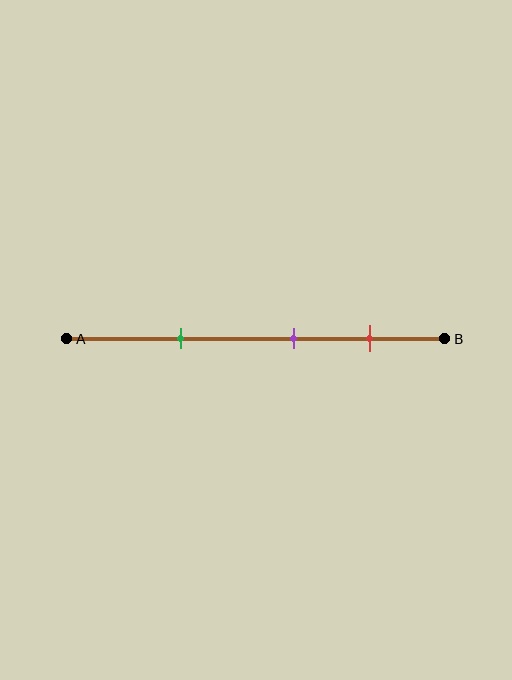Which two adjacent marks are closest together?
The purple and red marks are the closest adjacent pair.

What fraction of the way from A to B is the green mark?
The green mark is approximately 30% (0.3) of the way from A to B.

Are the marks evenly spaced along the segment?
Yes, the marks are approximately evenly spaced.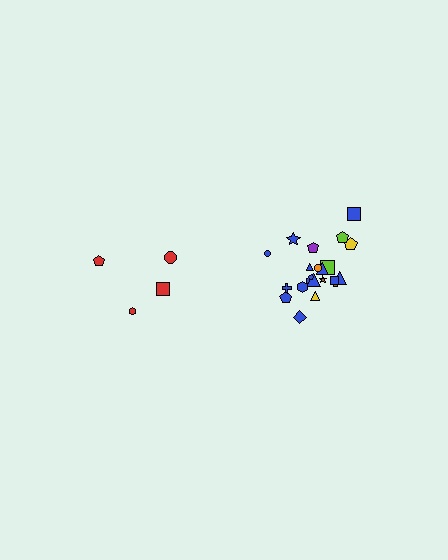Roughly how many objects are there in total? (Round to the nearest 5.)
Roughly 25 objects in total.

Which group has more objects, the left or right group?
The right group.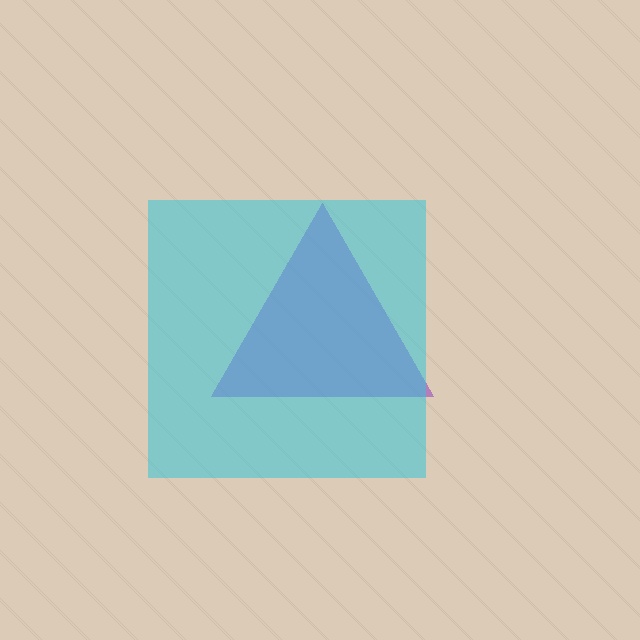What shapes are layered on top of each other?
The layered shapes are: a purple triangle, a cyan square.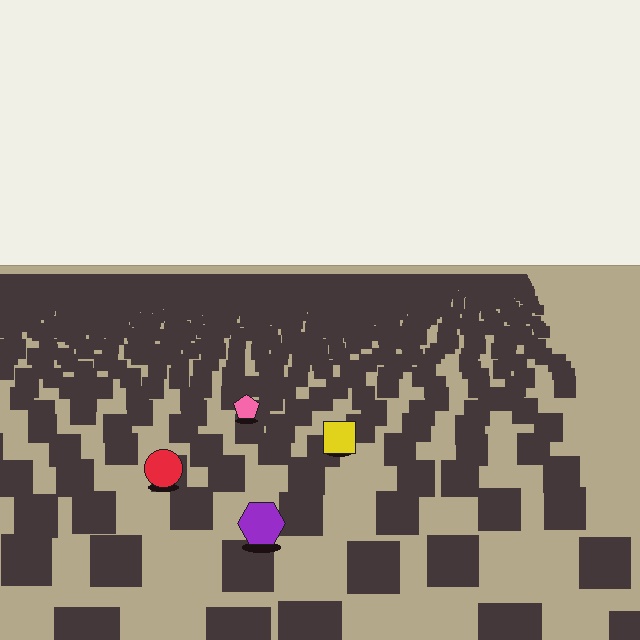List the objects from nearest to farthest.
From nearest to farthest: the purple hexagon, the red circle, the yellow square, the pink pentagon.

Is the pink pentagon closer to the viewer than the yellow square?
No. The yellow square is closer — you can tell from the texture gradient: the ground texture is coarser near it.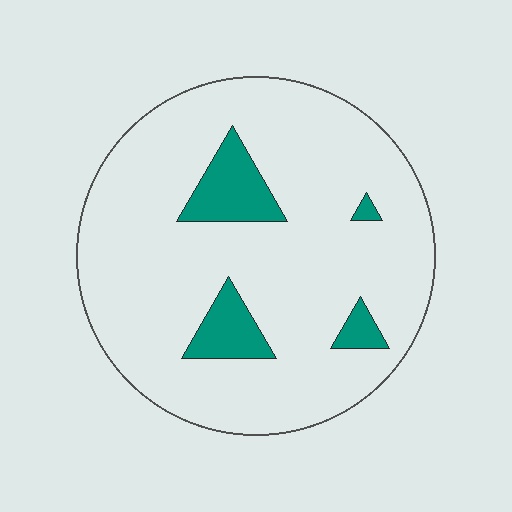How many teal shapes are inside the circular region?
4.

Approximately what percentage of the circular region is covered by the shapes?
Approximately 10%.